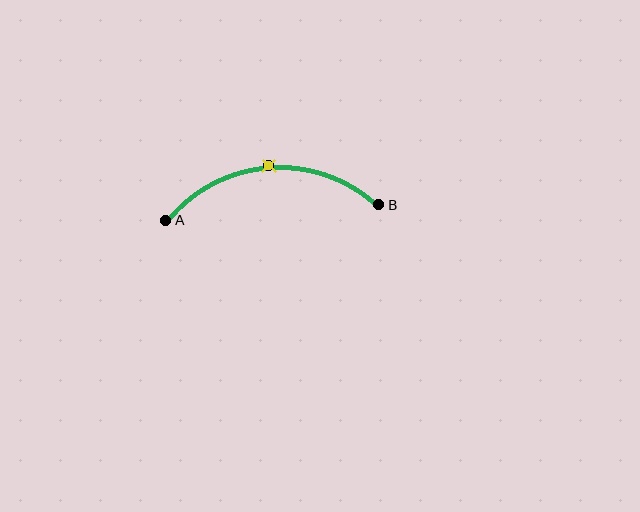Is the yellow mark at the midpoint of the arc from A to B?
Yes. The yellow mark lies on the arc at equal arc-length from both A and B — it is the arc midpoint.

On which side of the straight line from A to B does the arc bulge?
The arc bulges above the straight line connecting A and B.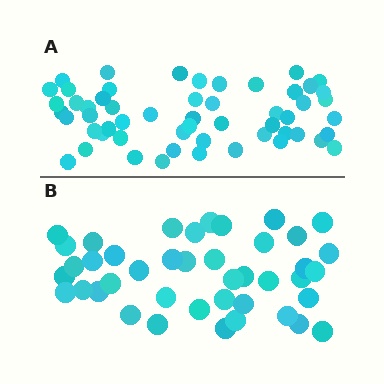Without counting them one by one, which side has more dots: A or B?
Region A (the top region) has more dots.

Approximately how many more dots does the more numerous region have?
Region A has approximately 15 more dots than region B.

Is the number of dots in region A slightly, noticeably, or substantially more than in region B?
Region A has noticeably more, but not dramatically so. The ratio is roughly 1.3 to 1.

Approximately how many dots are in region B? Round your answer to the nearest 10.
About 40 dots. (The exact count is 42, which rounds to 40.)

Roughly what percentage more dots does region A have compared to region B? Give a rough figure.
About 30% more.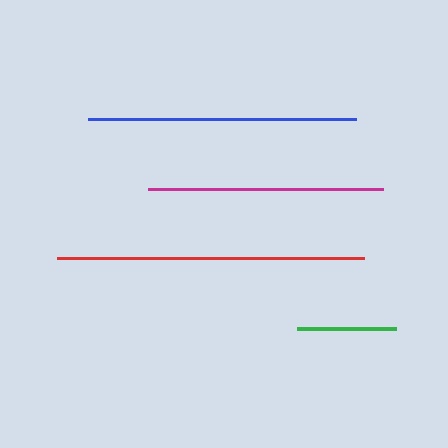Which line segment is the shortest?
The green line is the shortest at approximately 99 pixels.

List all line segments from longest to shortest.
From longest to shortest: red, blue, magenta, green.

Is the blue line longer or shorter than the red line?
The red line is longer than the blue line.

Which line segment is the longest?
The red line is the longest at approximately 307 pixels.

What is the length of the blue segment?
The blue segment is approximately 268 pixels long.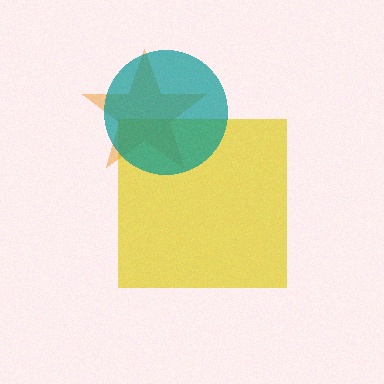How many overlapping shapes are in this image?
There are 3 overlapping shapes in the image.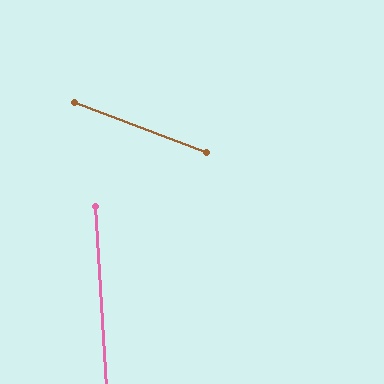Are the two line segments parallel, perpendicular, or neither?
Neither parallel nor perpendicular — they differ by about 66°.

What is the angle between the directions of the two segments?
Approximately 66 degrees.